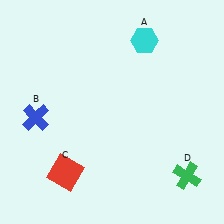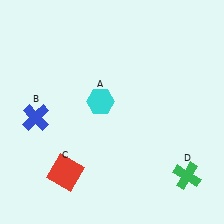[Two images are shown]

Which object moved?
The cyan hexagon (A) moved down.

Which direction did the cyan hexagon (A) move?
The cyan hexagon (A) moved down.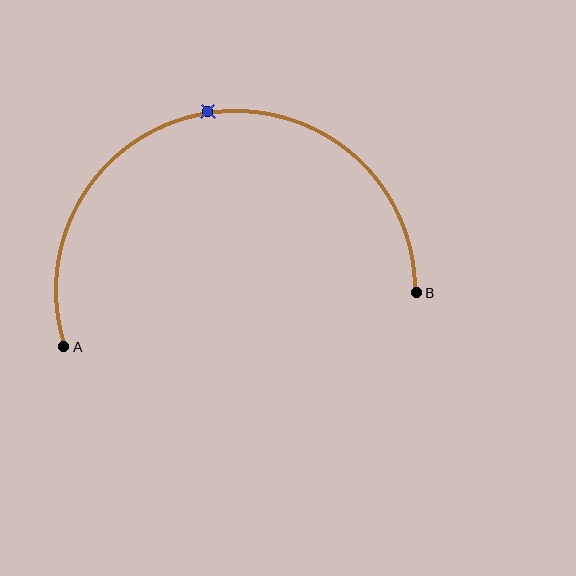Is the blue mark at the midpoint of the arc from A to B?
Yes. The blue mark lies on the arc at equal arc-length from both A and B — it is the arc midpoint.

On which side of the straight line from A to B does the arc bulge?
The arc bulges above the straight line connecting A and B.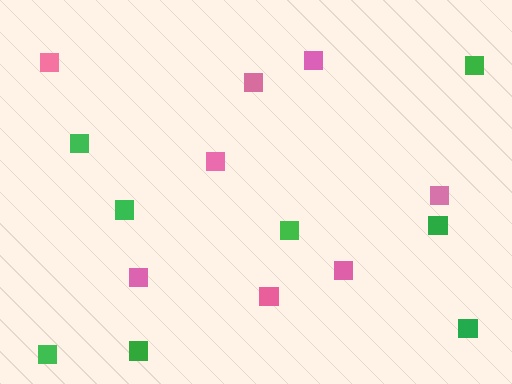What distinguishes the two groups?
There are 2 groups: one group of green squares (8) and one group of pink squares (8).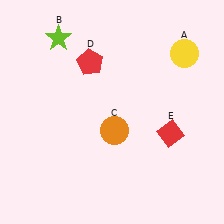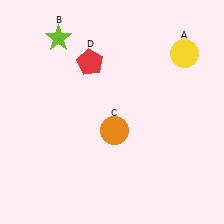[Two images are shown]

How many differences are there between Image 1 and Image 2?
There is 1 difference between the two images.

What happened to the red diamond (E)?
The red diamond (E) was removed in Image 2. It was in the bottom-right area of Image 1.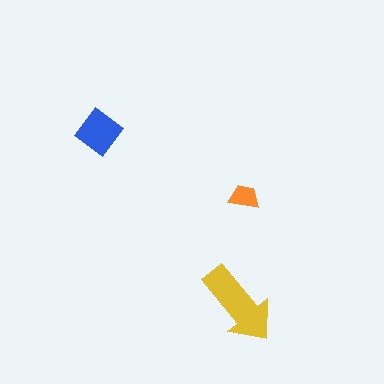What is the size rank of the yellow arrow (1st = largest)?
1st.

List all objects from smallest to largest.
The orange trapezoid, the blue diamond, the yellow arrow.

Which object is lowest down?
The yellow arrow is bottommost.